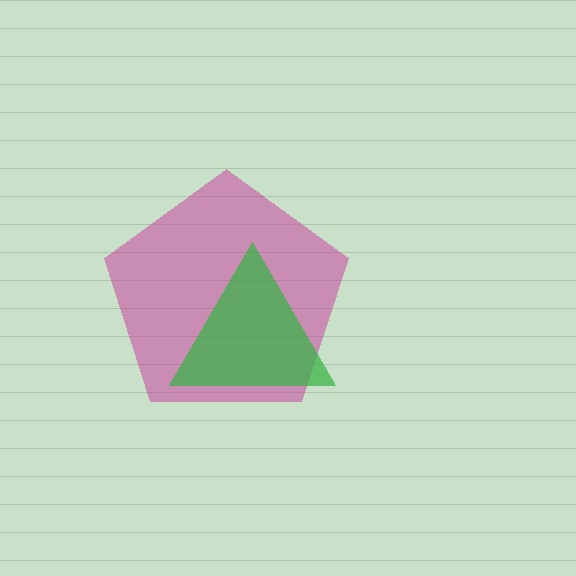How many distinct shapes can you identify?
There are 2 distinct shapes: a magenta pentagon, a green triangle.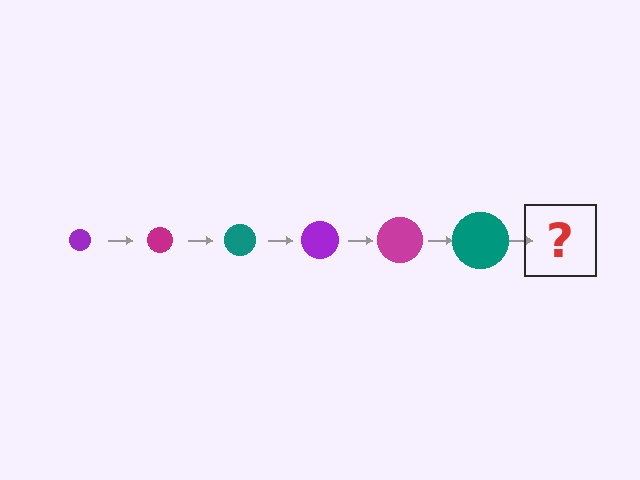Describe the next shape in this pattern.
It should be a purple circle, larger than the previous one.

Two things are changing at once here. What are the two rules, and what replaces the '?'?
The two rules are that the circle grows larger each step and the color cycles through purple, magenta, and teal. The '?' should be a purple circle, larger than the previous one.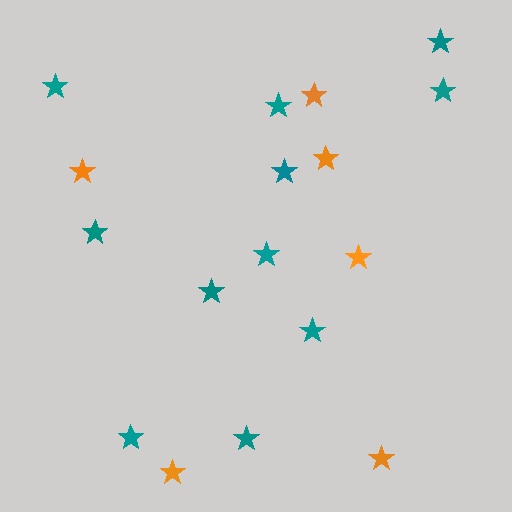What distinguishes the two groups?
There are 2 groups: one group of teal stars (11) and one group of orange stars (6).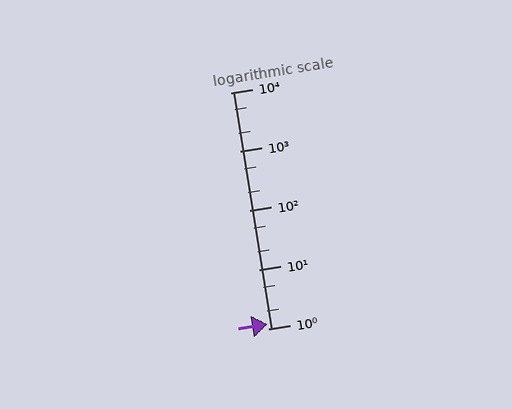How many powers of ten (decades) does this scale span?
The scale spans 4 decades, from 1 to 10000.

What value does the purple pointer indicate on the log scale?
The pointer indicates approximately 1.2.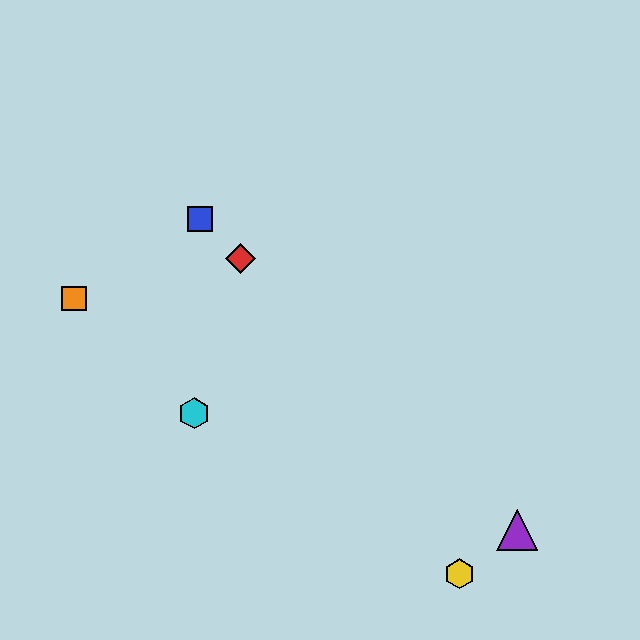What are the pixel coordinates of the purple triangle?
The purple triangle is at (517, 530).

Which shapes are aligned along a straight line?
The red diamond, the blue square, the green triangle, the purple triangle are aligned along a straight line.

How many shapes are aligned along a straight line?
4 shapes (the red diamond, the blue square, the green triangle, the purple triangle) are aligned along a straight line.